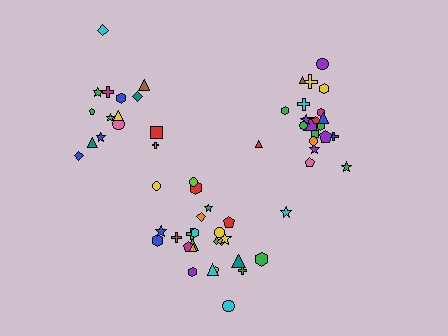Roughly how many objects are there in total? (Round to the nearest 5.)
Roughly 60 objects in total.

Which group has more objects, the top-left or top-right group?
The top-right group.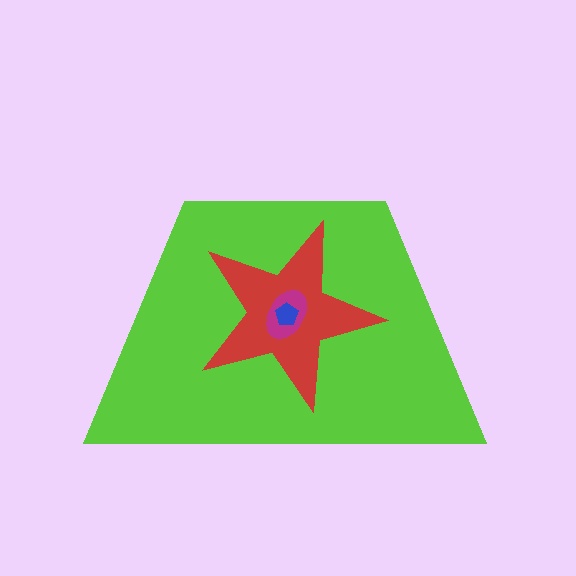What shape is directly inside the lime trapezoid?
The red star.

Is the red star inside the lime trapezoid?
Yes.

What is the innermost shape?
The blue pentagon.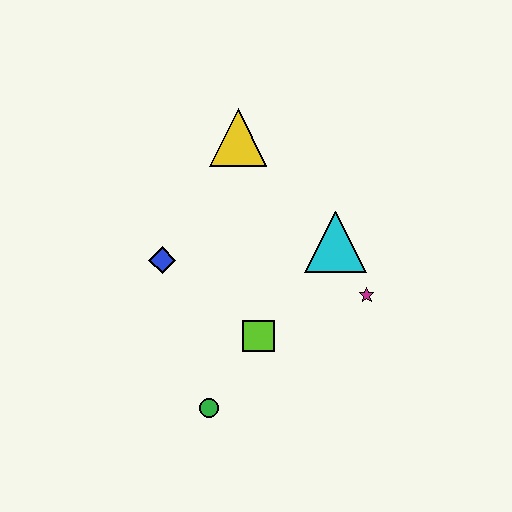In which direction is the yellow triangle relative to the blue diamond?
The yellow triangle is above the blue diamond.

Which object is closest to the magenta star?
The cyan triangle is closest to the magenta star.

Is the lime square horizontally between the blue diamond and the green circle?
No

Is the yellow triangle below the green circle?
No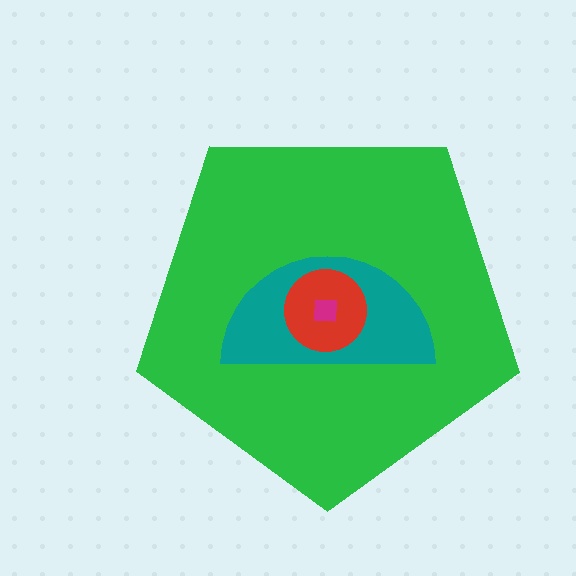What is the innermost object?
The magenta square.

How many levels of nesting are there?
4.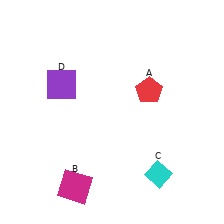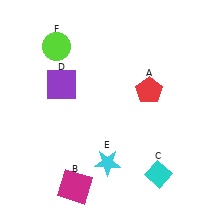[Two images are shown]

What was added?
A cyan star (E), a lime circle (F) were added in Image 2.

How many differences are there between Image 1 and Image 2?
There are 2 differences between the two images.